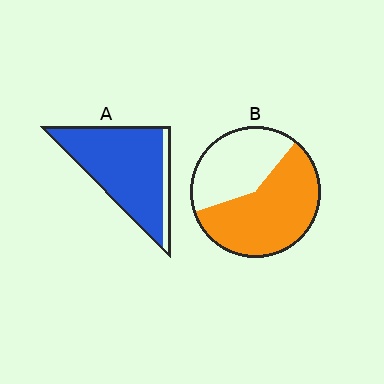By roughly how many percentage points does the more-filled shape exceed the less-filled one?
By roughly 30 percentage points (A over B).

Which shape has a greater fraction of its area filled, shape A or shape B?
Shape A.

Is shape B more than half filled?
Yes.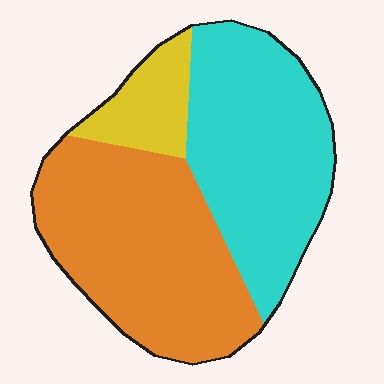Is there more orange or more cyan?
Orange.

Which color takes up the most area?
Orange, at roughly 45%.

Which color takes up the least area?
Yellow, at roughly 10%.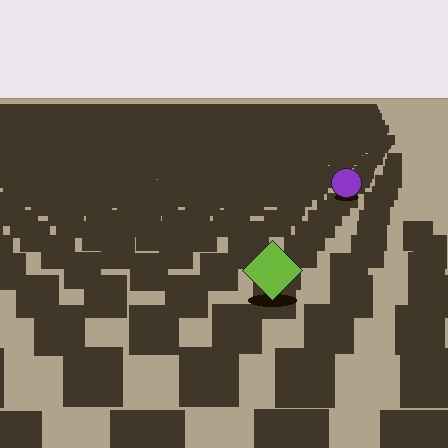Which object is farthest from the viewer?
The purple circle is farthest from the viewer. It appears smaller and the ground texture around it is denser.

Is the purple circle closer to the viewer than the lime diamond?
No. The lime diamond is closer — you can tell from the texture gradient: the ground texture is coarser near it.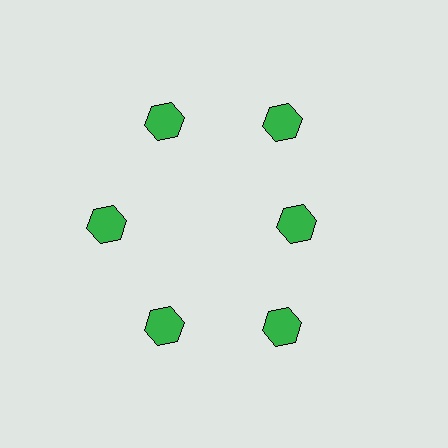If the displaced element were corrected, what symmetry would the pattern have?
It would have 6-fold rotational symmetry — the pattern would map onto itself every 60 degrees.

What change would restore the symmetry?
The symmetry would be restored by moving it outward, back onto the ring so that all 6 hexagons sit at equal angles and equal distance from the center.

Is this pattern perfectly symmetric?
No. The 6 green hexagons are arranged in a ring, but one element near the 3 o'clock position is pulled inward toward the center, breaking the 6-fold rotational symmetry.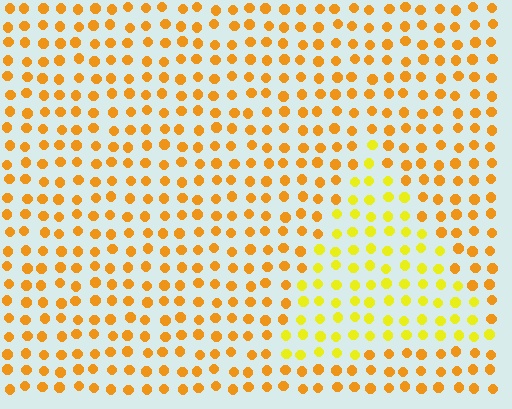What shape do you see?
I see a triangle.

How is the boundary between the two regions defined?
The boundary is defined purely by a slight shift in hue (about 27 degrees). Spacing, size, and orientation are identical on both sides.